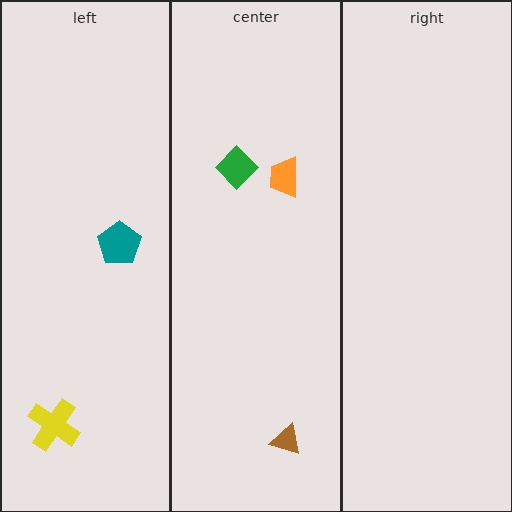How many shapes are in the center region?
3.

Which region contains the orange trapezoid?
The center region.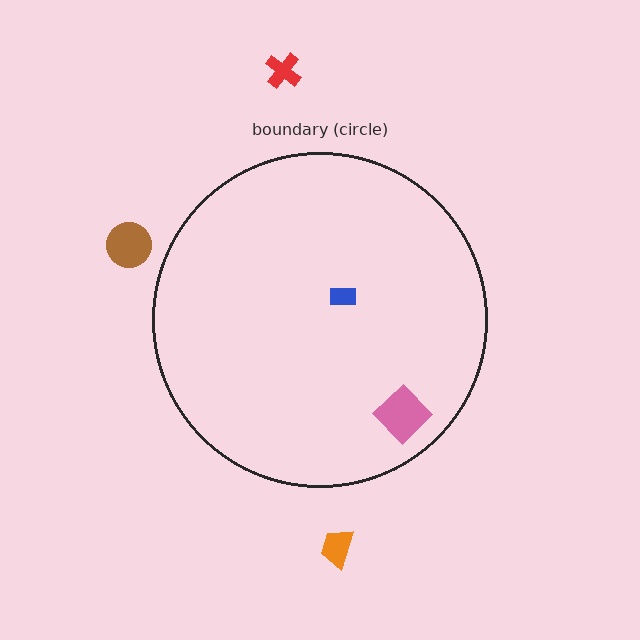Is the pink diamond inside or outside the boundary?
Inside.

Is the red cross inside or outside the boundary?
Outside.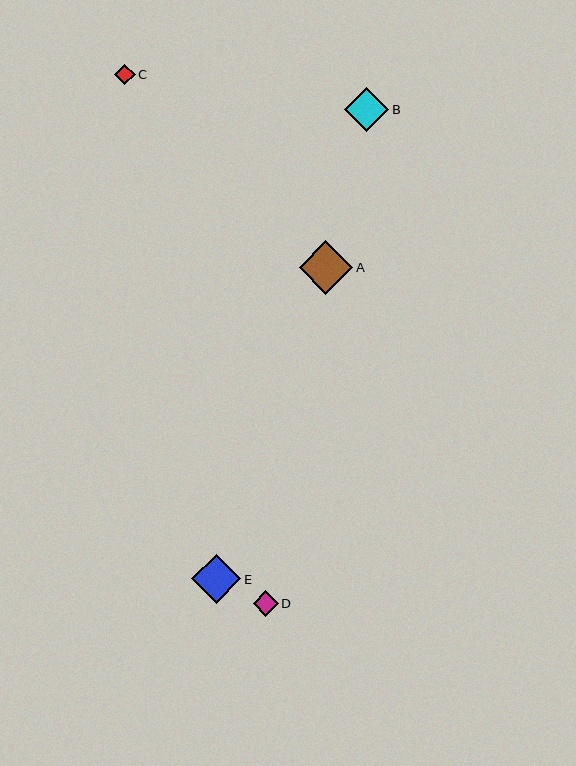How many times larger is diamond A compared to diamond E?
Diamond A is approximately 1.1 times the size of diamond E.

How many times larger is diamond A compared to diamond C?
Diamond A is approximately 2.6 times the size of diamond C.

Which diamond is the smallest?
Diamond C is the smallest with a size of approximately 21 pixels.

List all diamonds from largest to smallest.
From largest to smallest: A, E, B, D, C.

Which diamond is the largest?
Diamond A is the largest with a size of approximately 54 pixels.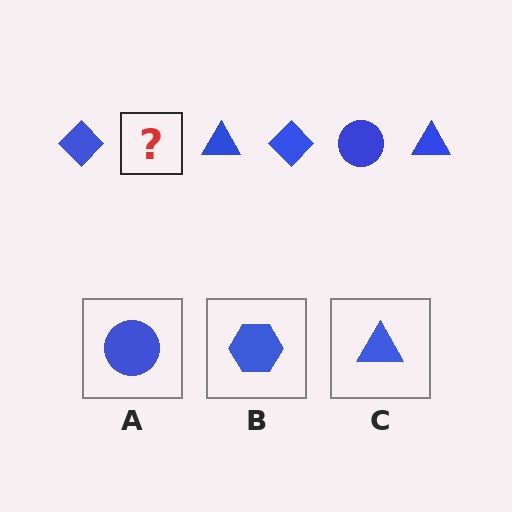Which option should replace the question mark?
Option A.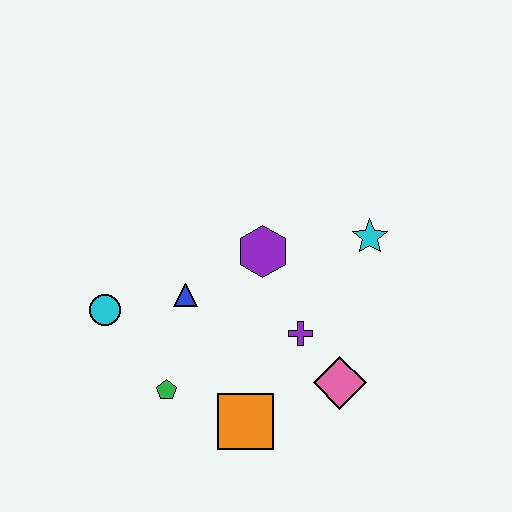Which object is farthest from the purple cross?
The cyan circle is farthest from the purple cross.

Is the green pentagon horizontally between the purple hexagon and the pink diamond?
No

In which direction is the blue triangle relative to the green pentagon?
The blue triangle is above the green pentagon.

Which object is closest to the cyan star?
The purple hexagon is closest to the cyan star.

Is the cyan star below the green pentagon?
No